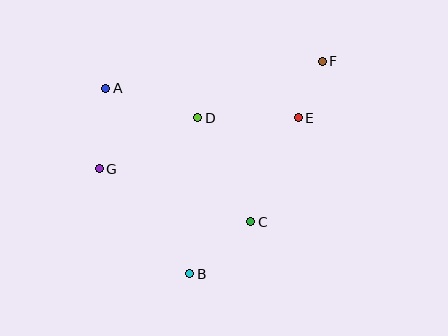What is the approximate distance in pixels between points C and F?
The distance between C and F is approximately 176 pixels.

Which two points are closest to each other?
Points E and F are closest to each other.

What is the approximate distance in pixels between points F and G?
The distance between F and G is approximately 248 pixels.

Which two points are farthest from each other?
Points B and F are farthest from each other.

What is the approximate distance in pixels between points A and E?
The distance between A and E is approximately 195 pixels.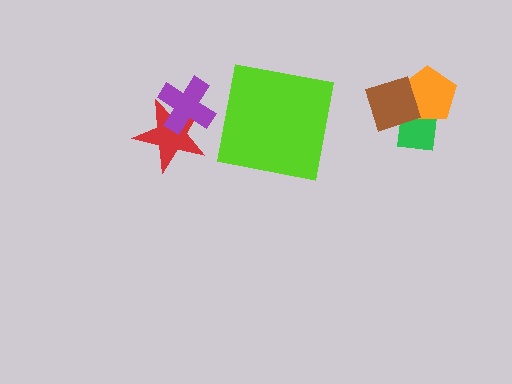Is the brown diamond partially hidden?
No, no other shape covers it.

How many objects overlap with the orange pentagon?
2 objects overlap with the orange pentagon.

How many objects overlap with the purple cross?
1 object overlaps with the purple cross.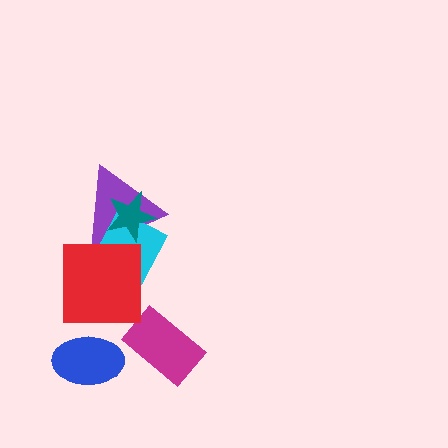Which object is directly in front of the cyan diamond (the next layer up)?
The teal star is directly in front of the cyan diamond.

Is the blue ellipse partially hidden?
No, no other shape covers it.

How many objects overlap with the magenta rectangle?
0 objects overlap with the magenta rectangle.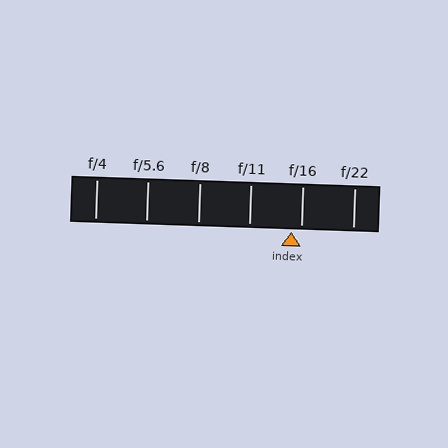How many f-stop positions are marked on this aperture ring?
There are 6 f-stop positions marked.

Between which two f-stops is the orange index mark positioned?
The index mark is between f/11 and f/16.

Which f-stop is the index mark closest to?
The index mark is closest to f/16.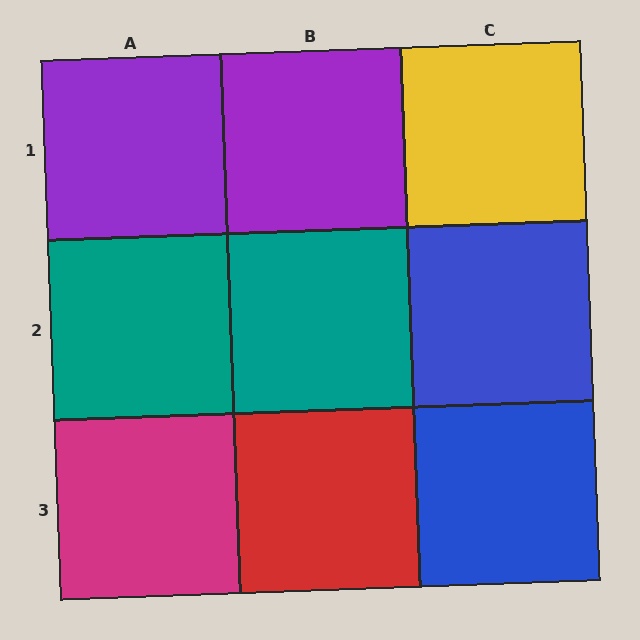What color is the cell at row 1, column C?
Yellow.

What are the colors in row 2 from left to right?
Teal, teal, blue.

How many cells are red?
1 cell is red.